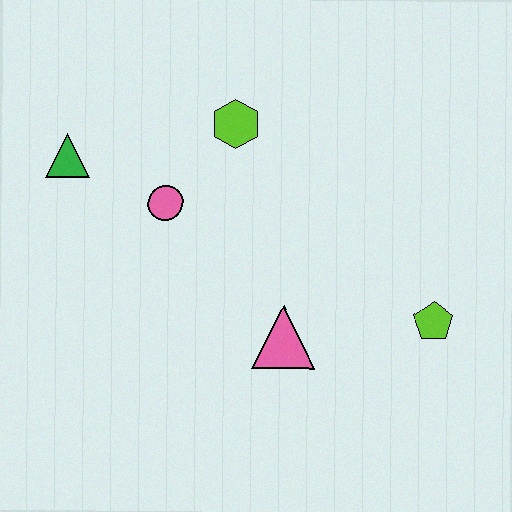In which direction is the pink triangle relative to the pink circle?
The pink triangle is below the pink circle.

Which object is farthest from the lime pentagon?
The green triangle is farthest from the lime pentagon.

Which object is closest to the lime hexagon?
The pink circle is closest to the lime hexagon.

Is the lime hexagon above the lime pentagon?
Yes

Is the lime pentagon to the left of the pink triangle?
No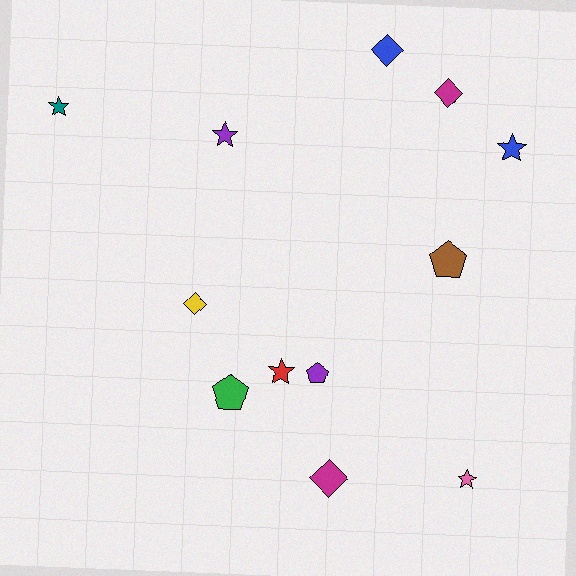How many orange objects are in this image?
There are no orange objects.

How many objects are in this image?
There are 12 objects.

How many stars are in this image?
There are 5 stars.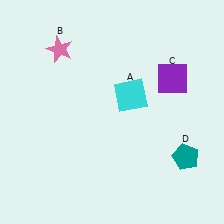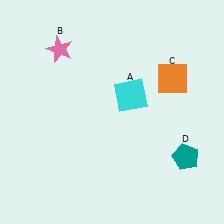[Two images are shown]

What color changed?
The square (C) changed from purple in Image 1 to orange in Image 2.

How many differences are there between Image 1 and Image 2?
There is 1 difference between the two images.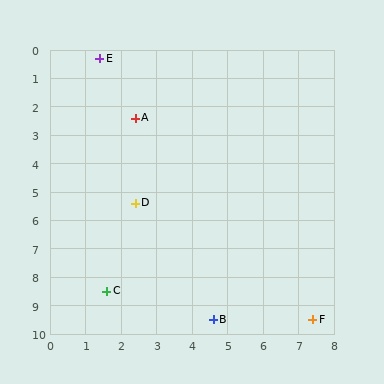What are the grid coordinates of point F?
Point F is at approximately (7.4, 9.5).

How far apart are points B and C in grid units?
Points B and C are about 3.2 grid units apart.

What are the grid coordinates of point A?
Point A is at approximately (2.4, 2.4).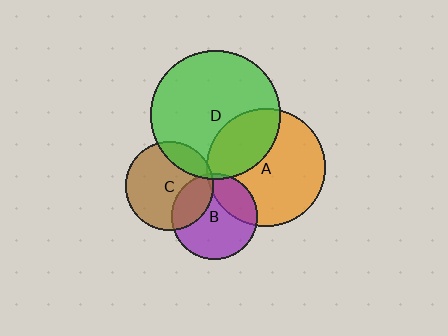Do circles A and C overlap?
Yes.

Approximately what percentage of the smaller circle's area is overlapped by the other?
Approximately 5%.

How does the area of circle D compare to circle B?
Approximately 2.3 times.